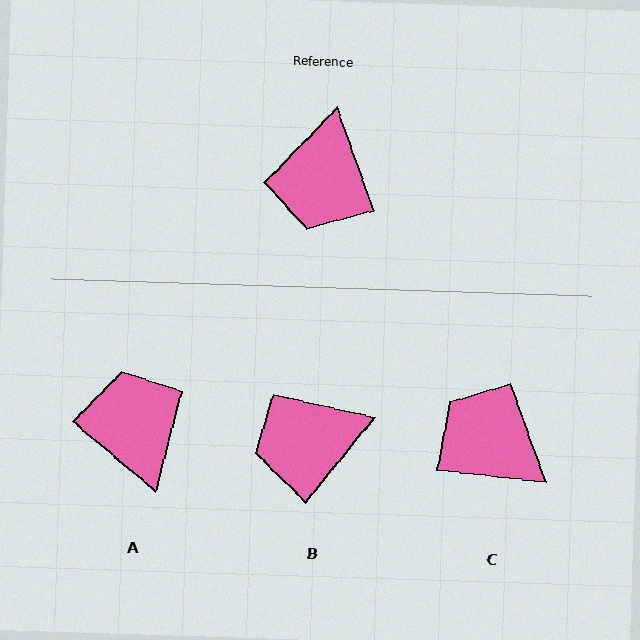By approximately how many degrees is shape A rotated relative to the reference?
Approximately 150 degrees clockwise.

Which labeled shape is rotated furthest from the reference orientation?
A, about 150 degrees away.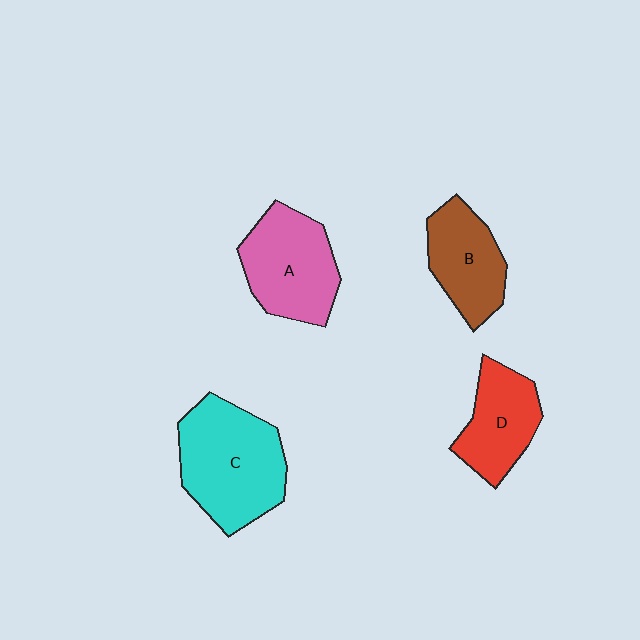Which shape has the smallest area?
Shape D (red).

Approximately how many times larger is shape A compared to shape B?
Approximately 1.3 times.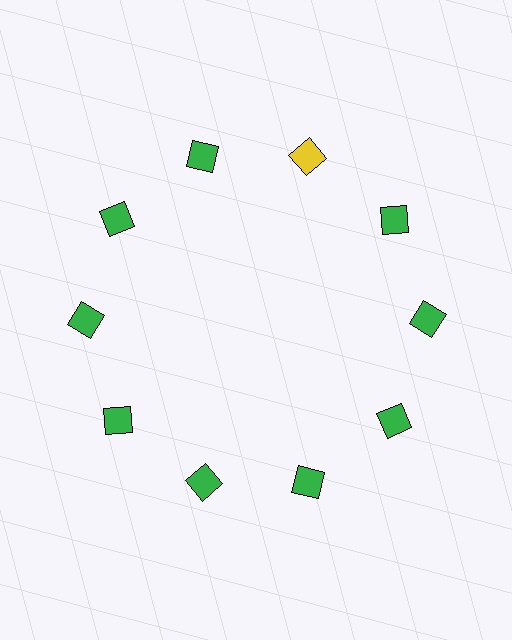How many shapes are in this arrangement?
There are 10 shapes arranged in a ring pattern.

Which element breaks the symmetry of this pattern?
The yellow square at roughly the 1 o'clock position breaks the symmetry. All other shapes are green squares.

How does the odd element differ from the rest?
It has a different color: yellow instead of green.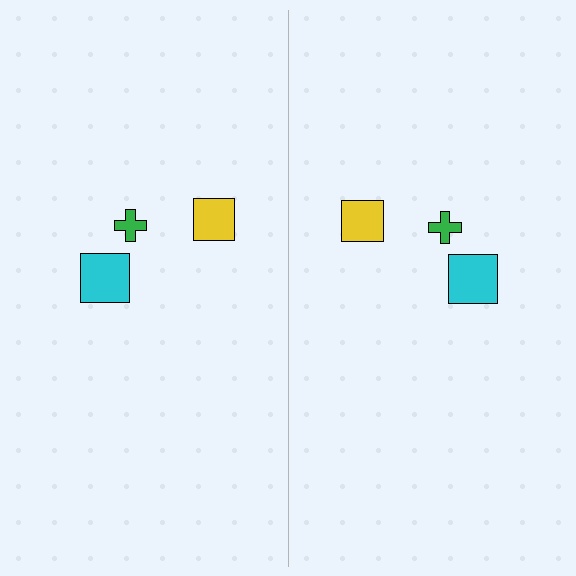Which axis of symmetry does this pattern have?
The pattern has a vertical axis of symmetry running through the center of the image.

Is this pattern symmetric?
Yes, this pattern has bilateral (reflection) symmetry.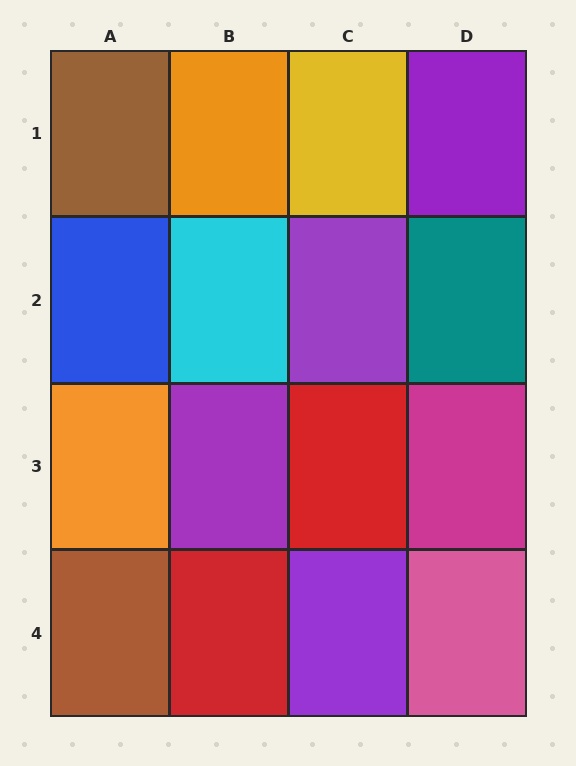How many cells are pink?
1 cell is pink.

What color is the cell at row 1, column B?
Orange.